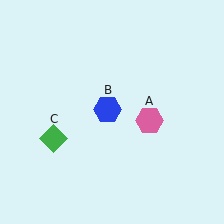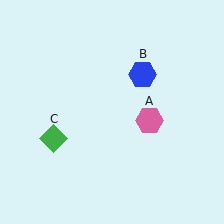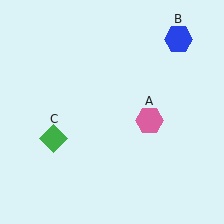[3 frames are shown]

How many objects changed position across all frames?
1 object changed position: blue hexagon (object B).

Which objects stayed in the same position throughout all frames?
Pink hexagon (object A) and green diamond (object C) remained stationary.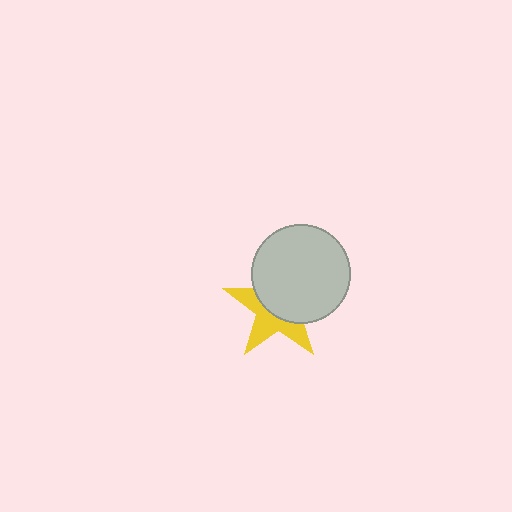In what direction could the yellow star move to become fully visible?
The yellow star could move toward the lower-left. That would shift it out from behind the light gray circle entirely.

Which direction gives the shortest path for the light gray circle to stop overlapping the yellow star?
Moving toward the upper-right gives the shortest separation.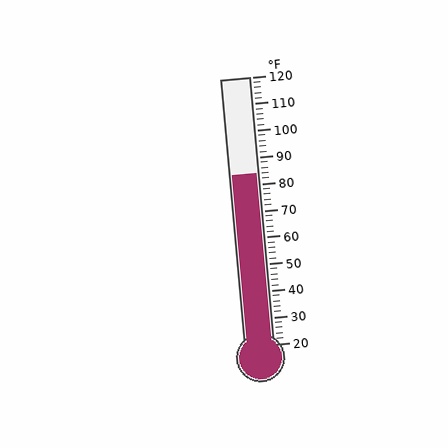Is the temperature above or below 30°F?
The temperature is above 30°F.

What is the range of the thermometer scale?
The thermometer scale ranges from 20°F to 120°F.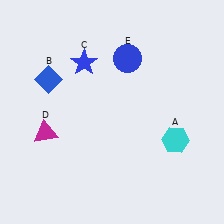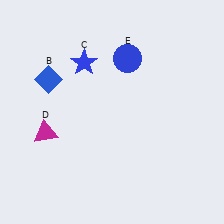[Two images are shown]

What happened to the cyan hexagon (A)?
The cyan hexagon (A) was removed in Image 2. It was in the bottom-right area of Image 1.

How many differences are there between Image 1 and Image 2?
There is 1 difference between the two images.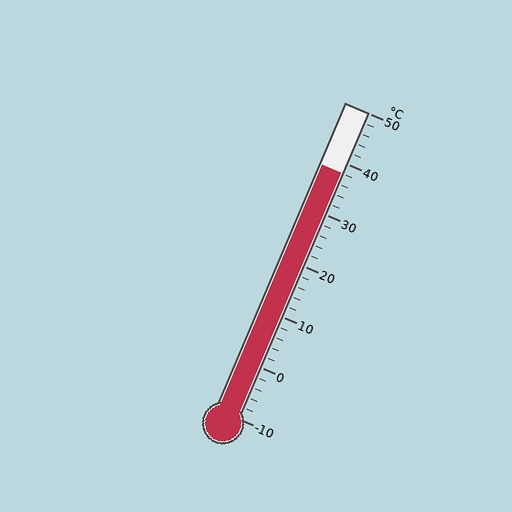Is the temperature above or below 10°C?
The temperature is above 10°C.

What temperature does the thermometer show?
The thermometer shows approximately 38°C.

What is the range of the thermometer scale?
The thermometer scale ranges from -10°C to 50°C.